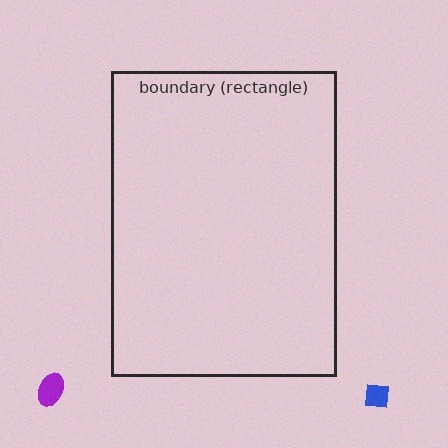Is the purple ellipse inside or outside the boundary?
Outside.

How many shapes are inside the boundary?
0 inside, 2 outside.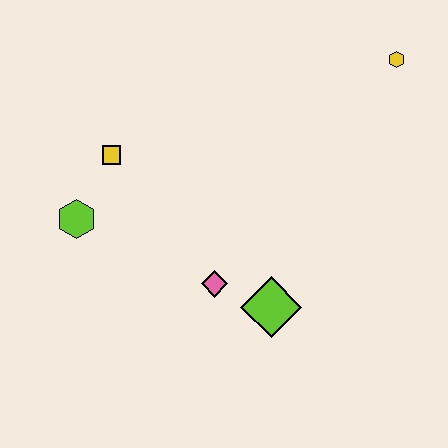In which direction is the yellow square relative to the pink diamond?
The yellow square is above the pink diamond.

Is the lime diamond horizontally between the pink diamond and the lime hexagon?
No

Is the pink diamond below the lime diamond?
No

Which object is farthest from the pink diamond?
The yellow hexagon is farthest from the pink diamond.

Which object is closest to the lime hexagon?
The yellow square is closest to the lime hexagon.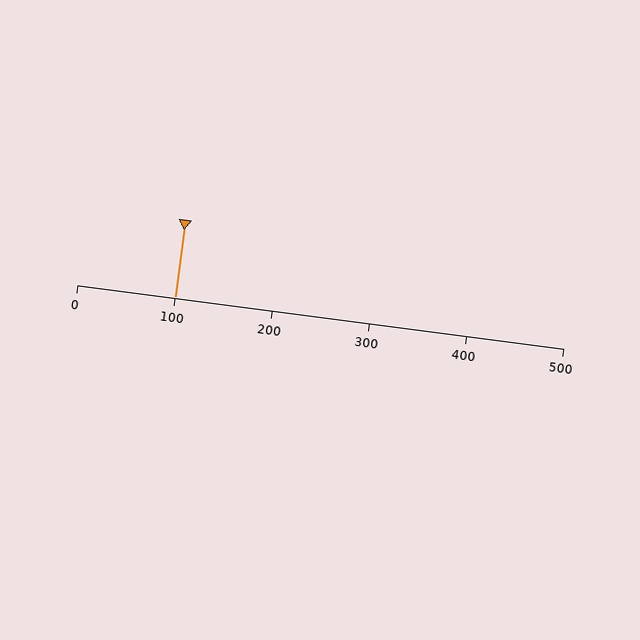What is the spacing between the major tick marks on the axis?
The major ticks are spaced 100 apart.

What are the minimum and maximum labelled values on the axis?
The axis runs from 0 to 500.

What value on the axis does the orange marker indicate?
The marker indicates approximately 100.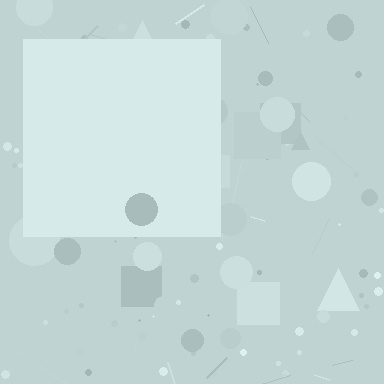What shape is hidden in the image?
A square is hidden in the image.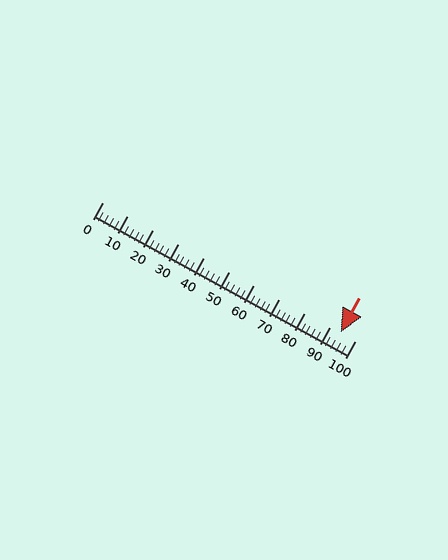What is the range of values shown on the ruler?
The ruler shows values from 0 to 100.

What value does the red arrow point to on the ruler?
The red arrow points to approximately 94.